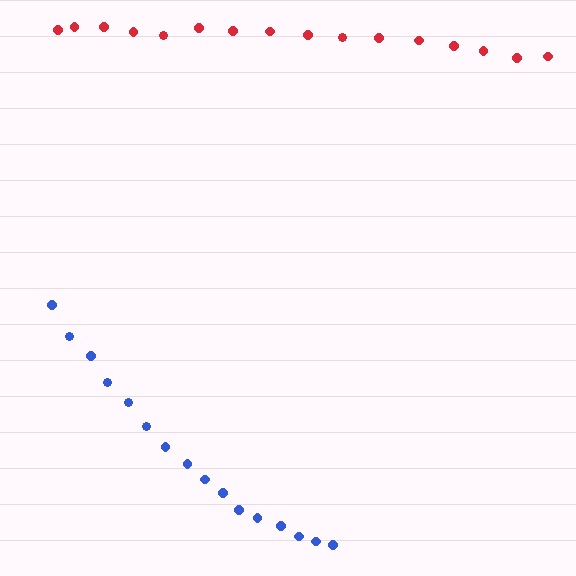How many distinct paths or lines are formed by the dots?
There are 2 distinct paths.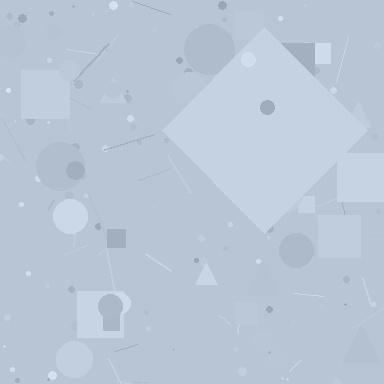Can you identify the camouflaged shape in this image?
The camouflaged shape is a diamond.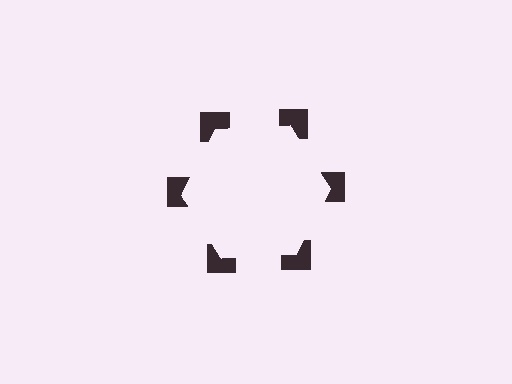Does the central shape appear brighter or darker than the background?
It typically appears slightly brighter than the background, even though no actual brightness change is drawn.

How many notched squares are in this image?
There are 6 — one at each vertex of the illusory hexagon.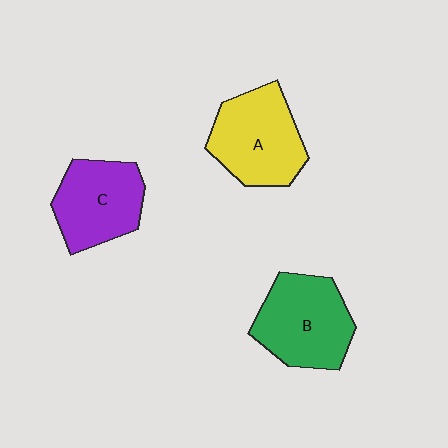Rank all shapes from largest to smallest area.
From largest to smallest: B (green), A (yellow), C (purple).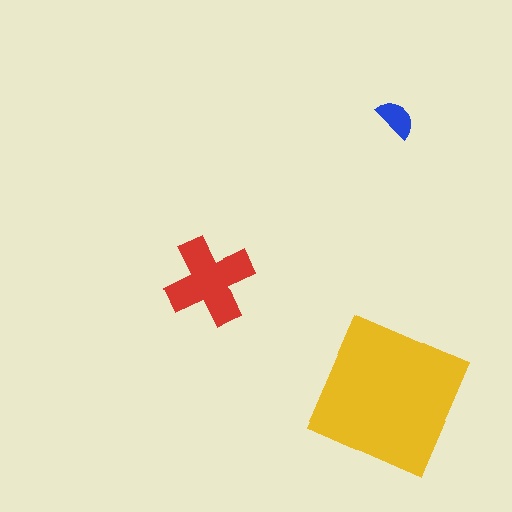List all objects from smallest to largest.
The blue semicircle, the red cross, the yellow square.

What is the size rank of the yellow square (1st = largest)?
1st.